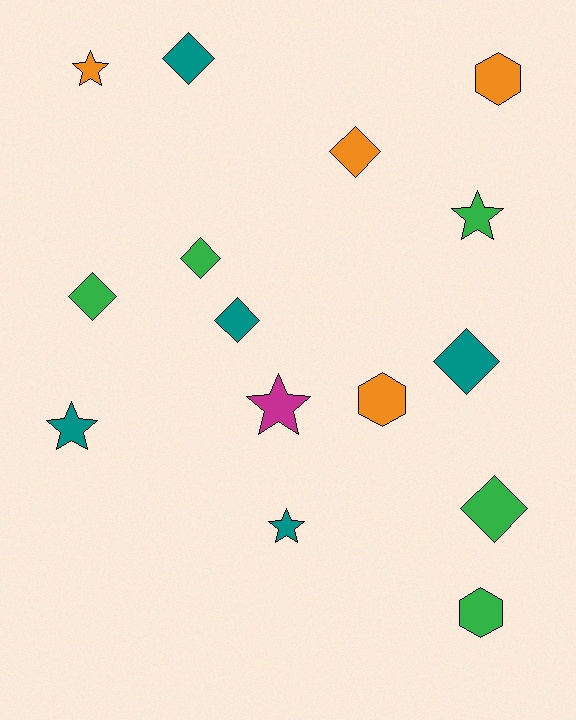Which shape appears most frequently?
Diamond, with 7 objects.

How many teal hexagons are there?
There are no teal hexagons.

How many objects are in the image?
There are 15 objects.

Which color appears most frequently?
Green, with 5 objects.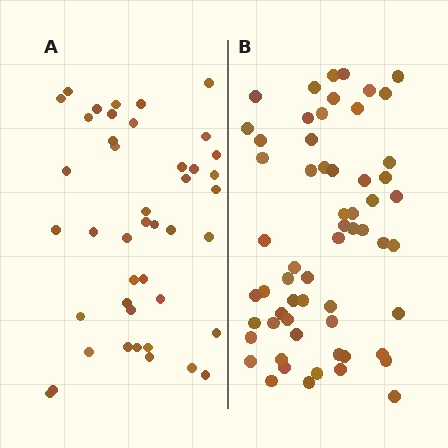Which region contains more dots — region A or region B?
Region B (the right region) has more dots.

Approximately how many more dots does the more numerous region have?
Region B has approximately 15 more dots than region A.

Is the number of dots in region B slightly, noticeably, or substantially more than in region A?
Region B has noticeably more, but not dramatically so. The ratio is roughly 1.4 to 1.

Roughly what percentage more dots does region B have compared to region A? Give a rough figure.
About 40% more.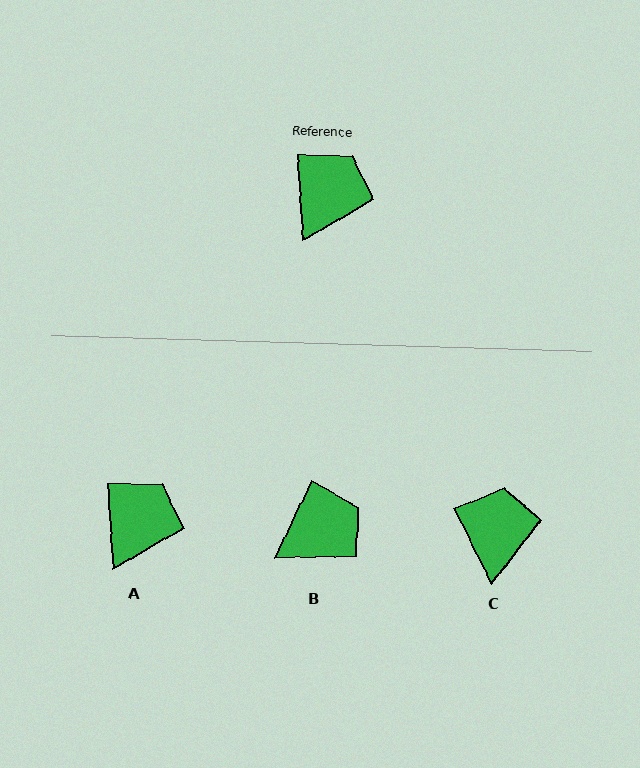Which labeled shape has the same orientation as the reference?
A.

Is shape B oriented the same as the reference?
No, it is off by about 29 degrees.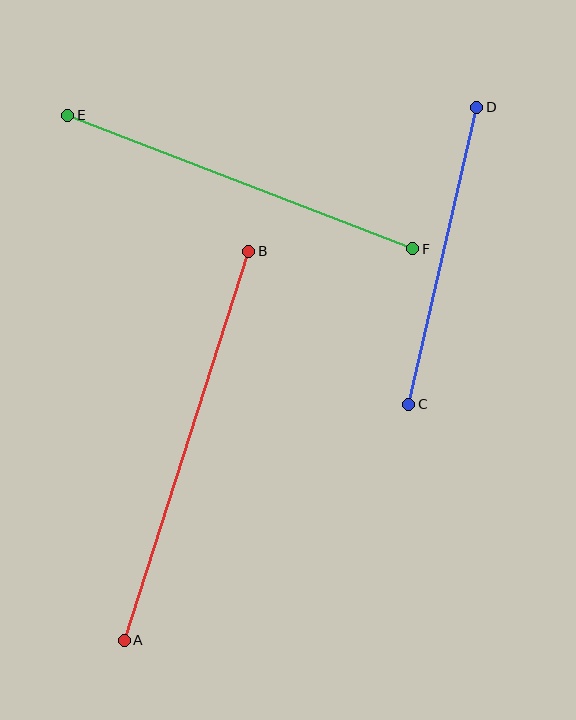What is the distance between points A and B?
The distance is approximately 408 pixels.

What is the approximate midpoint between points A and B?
The midpoint is at approximately (187, 446) pixels.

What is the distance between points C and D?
The distance is approximately 305 pixels.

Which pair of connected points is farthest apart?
Points A and B are farthest apart.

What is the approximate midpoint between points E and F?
The midpoint is at approximately (240, 182) pixels.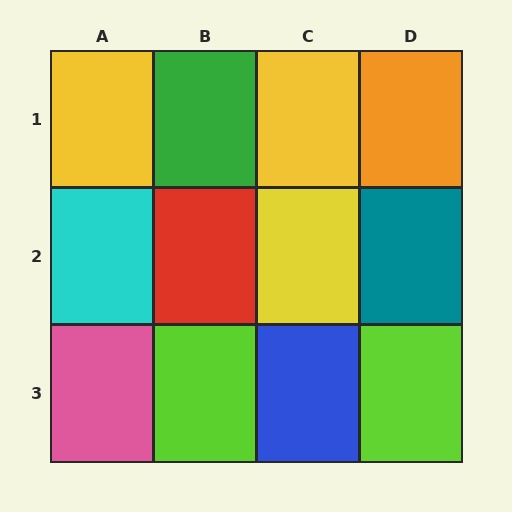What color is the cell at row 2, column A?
Cyan.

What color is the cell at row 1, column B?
Green.